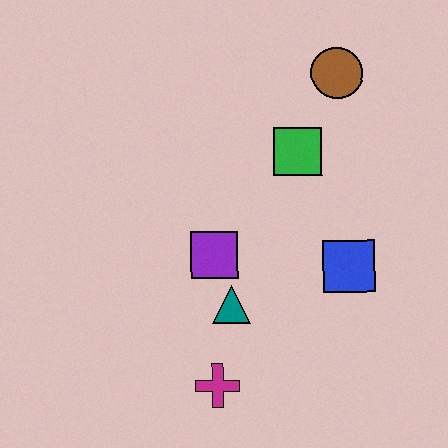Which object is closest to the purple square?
The teal triangle is closest to the purple square.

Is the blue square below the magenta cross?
No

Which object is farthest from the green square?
The magenta cross is farthest from the green square.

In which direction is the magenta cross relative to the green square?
The magenta cross is below the green square.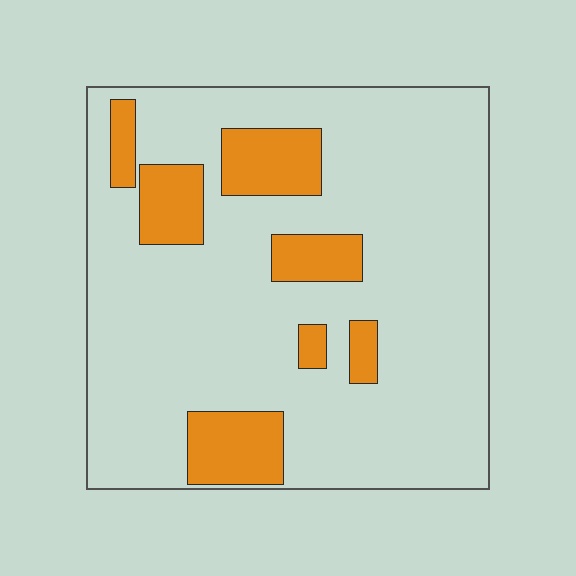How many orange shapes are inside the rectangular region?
7.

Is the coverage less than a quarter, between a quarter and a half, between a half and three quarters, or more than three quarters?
Less than a quarter.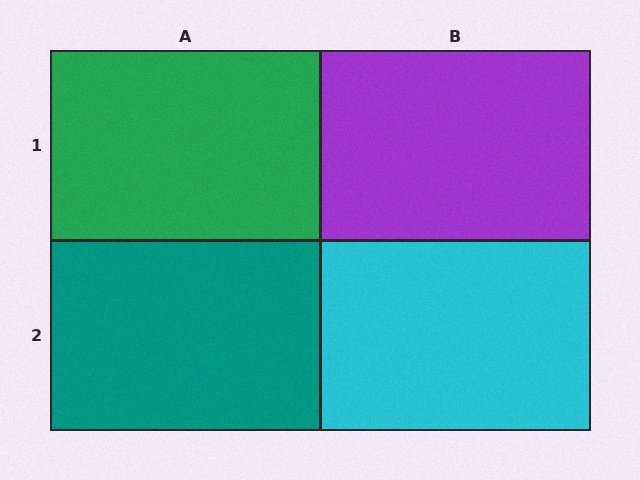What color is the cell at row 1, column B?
Purple.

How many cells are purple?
1 cell is purple.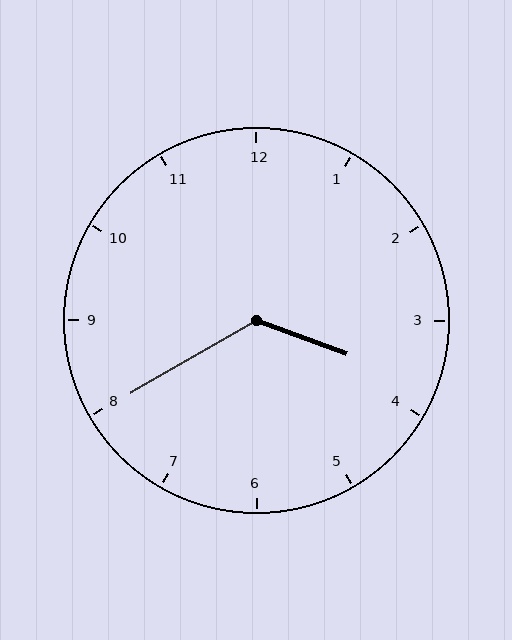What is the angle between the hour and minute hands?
Approximately 130 degrees.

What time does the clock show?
3:40.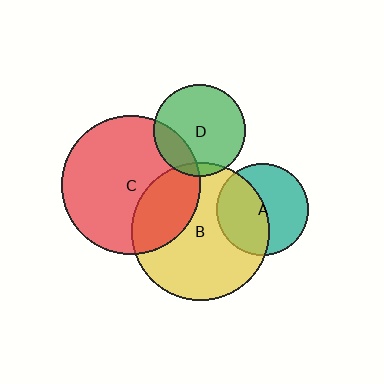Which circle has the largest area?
Circle C (red).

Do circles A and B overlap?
Yes.